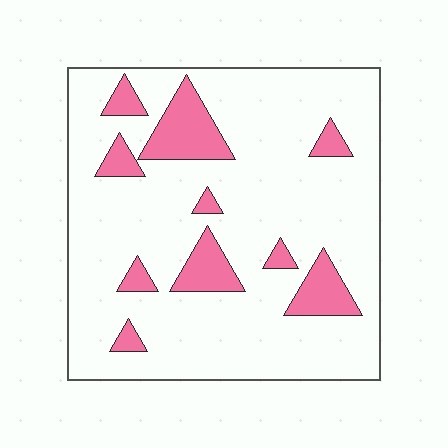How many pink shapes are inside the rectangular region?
10.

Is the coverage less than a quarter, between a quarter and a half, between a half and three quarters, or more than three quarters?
Less than a quarter.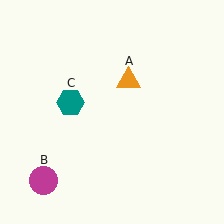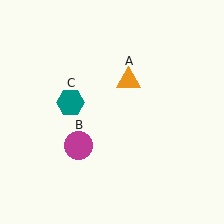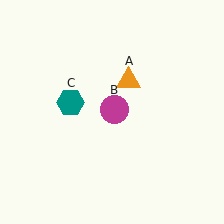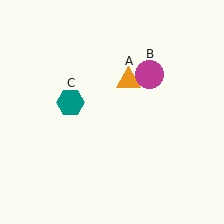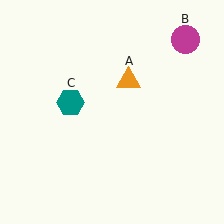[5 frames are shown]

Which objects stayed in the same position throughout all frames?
Orange triangle (object A) and teal hexagon (object C) remained stationary.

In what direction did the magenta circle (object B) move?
The magenta circle (object B) moved up and to the right.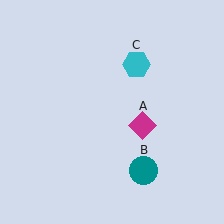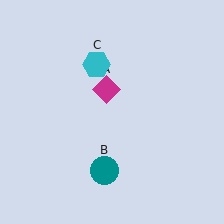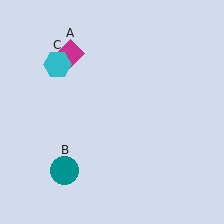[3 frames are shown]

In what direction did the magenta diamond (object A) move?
The magenta diamond (object A) moved up and to the left.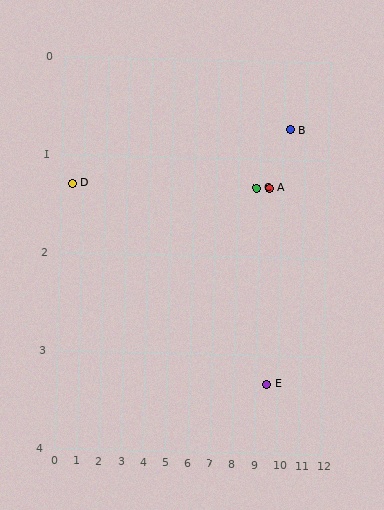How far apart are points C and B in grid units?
Points C and B are about 1.6 grid units apart.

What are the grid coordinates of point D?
Point D is at approximately (0.5, 1.3).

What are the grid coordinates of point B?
Point B is at approximately (10.3, 0.7).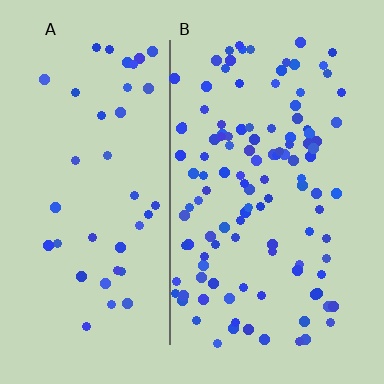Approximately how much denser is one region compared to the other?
Approximately 2.8× — region B over region A.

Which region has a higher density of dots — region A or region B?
B (the right).